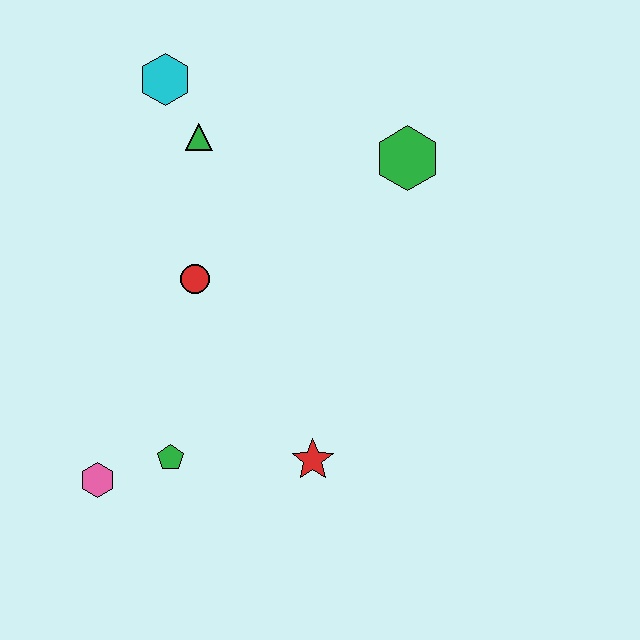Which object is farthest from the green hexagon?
The pink hexagon is farthest from the green hexagon.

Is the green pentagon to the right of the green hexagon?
No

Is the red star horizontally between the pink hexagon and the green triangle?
No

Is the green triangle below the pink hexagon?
No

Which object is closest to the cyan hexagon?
The green triangle is closest to the cyan hexagon.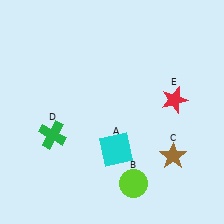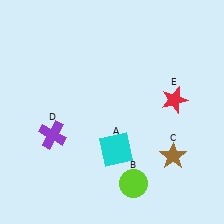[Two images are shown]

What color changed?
The cross (D) changed from green in Image 1 to purple in Image 2.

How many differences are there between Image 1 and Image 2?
There is 1 difference between the two images.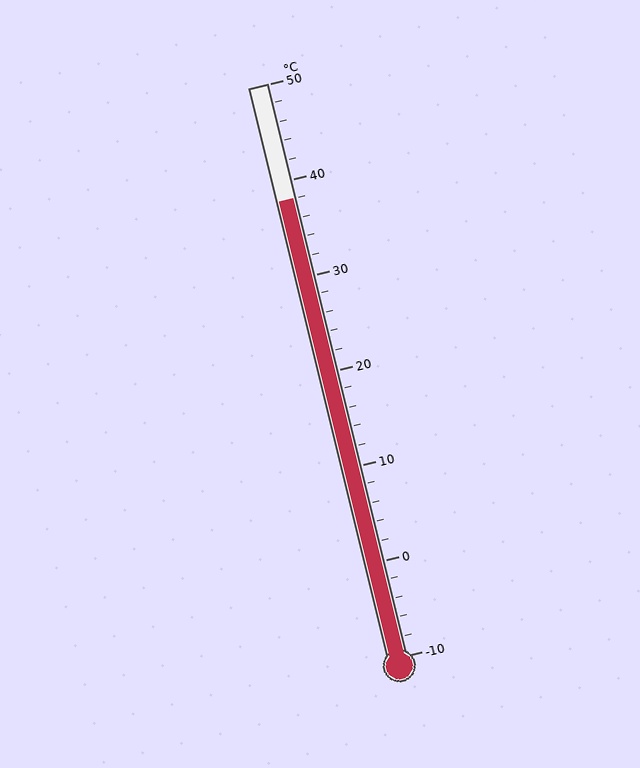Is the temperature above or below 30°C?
The temperature is above 30°C.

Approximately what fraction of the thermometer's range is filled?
The thermometer is filled to approximately 80% of its range.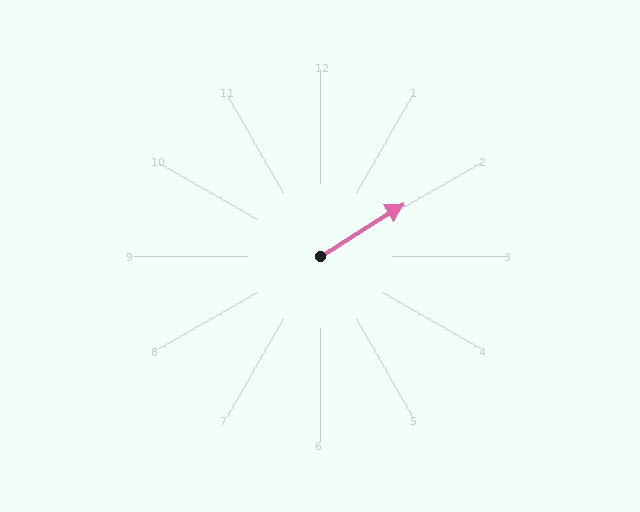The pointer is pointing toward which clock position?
Roughly 2 o'clock.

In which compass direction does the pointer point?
Northeast.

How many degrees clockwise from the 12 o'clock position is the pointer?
Approximately 58 degrees.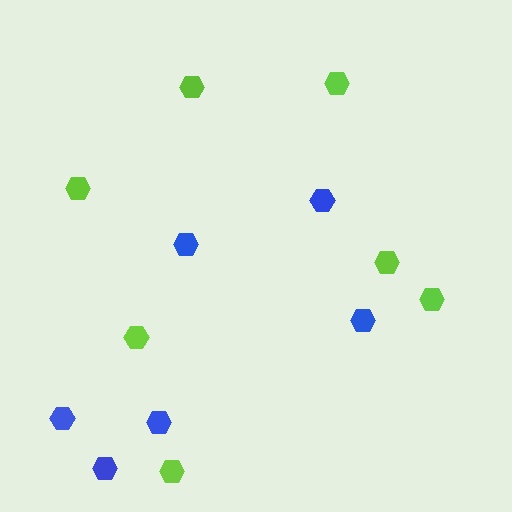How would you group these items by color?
There are 2 groups: one group of blue hexagons (6) and one group of lime hexagons (7).